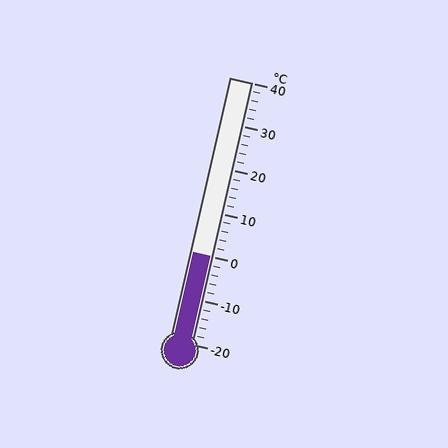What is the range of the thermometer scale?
The thermometer scale ranges from -20°C to 40°C.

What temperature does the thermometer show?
The thermometer shows approximately 0°C.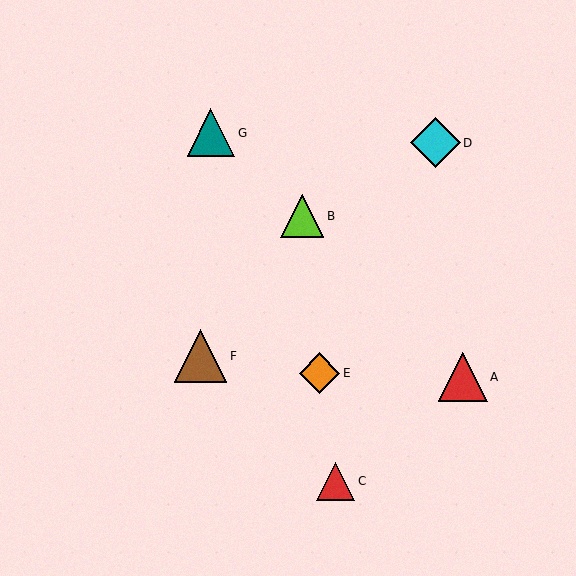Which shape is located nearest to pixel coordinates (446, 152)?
The cyan diamond (labeled D) at (435, 142) is nearest to that location.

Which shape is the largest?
The brown triangle (labeled F) is the largest.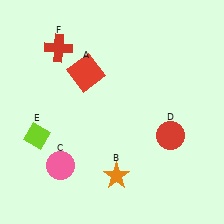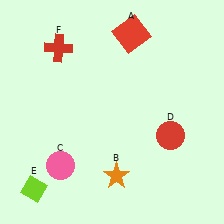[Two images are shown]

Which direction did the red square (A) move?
The red square (A) moved right.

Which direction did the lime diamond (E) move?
The lime diamond (E) moved down.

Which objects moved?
The objects that moved are: the red square (A), the lime diamond (E).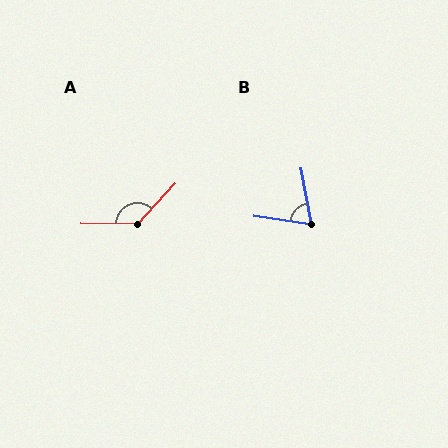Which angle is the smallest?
B, at approximately 71 degrees.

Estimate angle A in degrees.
Approximately 132 degrees.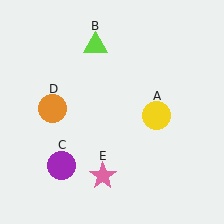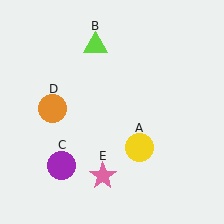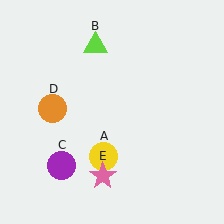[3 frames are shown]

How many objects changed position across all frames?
1 object changed position: yellow circle (object A).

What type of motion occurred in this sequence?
The yellow circle (object A) rotated clockwise around the center of the scene.